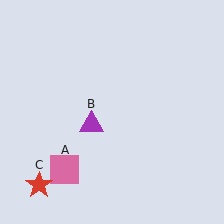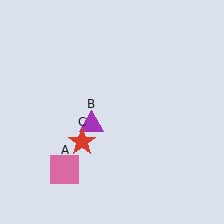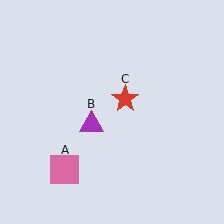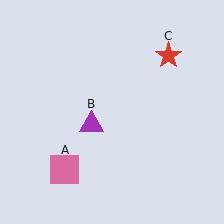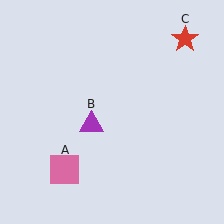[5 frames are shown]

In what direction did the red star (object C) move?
The red star (object C) moved up and to the right.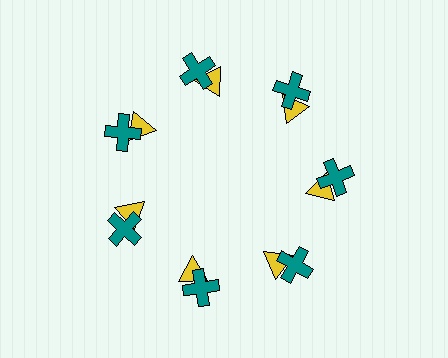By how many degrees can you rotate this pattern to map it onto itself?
The pattern maps onto itself every 51 degrees of rotation.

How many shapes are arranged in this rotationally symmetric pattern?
There are 14 shapes, arranged in 7 groups of 2.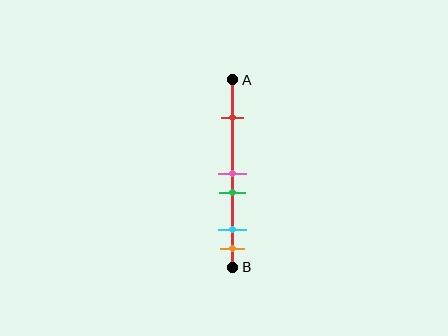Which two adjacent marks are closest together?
The pink and green marks are the closest adjacent pair.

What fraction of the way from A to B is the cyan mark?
The cyan mark is approximately 80% (0.8) of the way from A to B.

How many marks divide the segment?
There are 5 marks dividing the segment.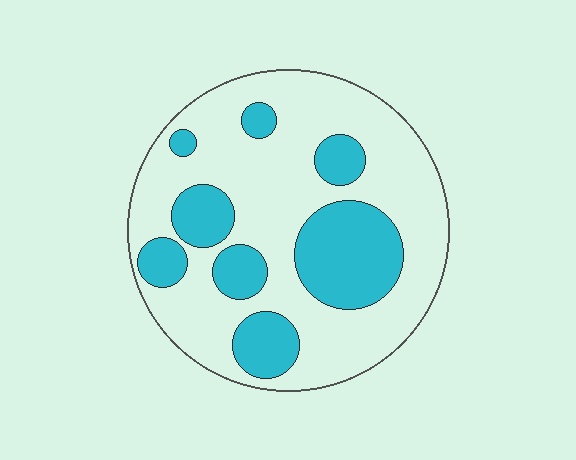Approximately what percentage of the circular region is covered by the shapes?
Approximately 30%.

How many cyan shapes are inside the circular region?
8.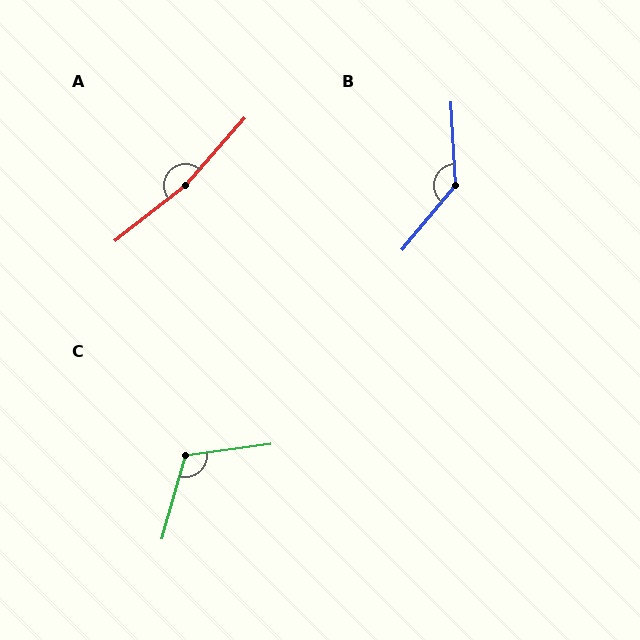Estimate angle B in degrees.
Approximately 137 degrees.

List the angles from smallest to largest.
C (114°), B (137°), A (169°).